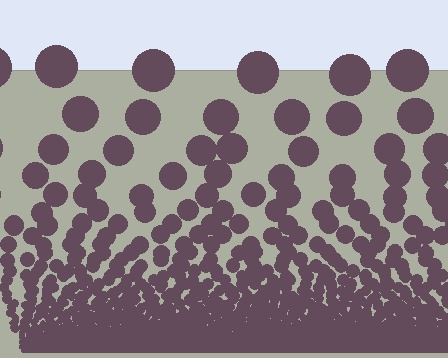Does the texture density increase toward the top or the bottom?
Density increases toward the bottom.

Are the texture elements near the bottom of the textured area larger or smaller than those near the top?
Smaller. The gradient is inverted — elements near the bottom are smaller and denser.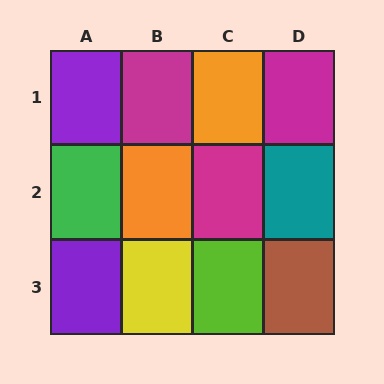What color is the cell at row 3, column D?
Brown.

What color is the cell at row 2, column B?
Orange.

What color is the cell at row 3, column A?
Purple.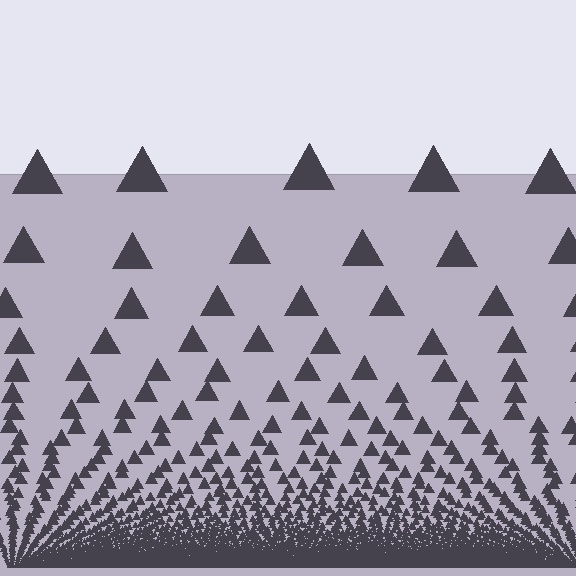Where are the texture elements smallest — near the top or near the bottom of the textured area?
Near the bottom.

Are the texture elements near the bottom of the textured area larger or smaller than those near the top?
Smaller. The gradient is inverted — elements near the bottom are smaller and denser.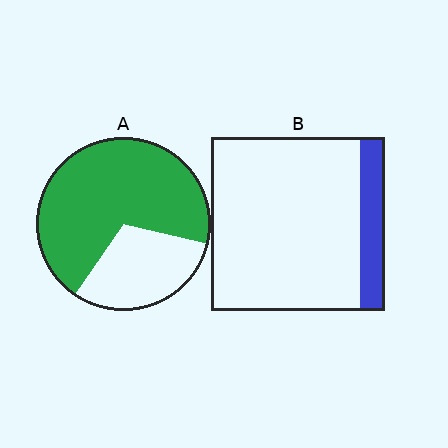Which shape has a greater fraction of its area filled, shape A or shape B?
Shape A.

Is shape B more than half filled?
No.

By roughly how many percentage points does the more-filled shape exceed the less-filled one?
By roughly 55 percentage points (A over B).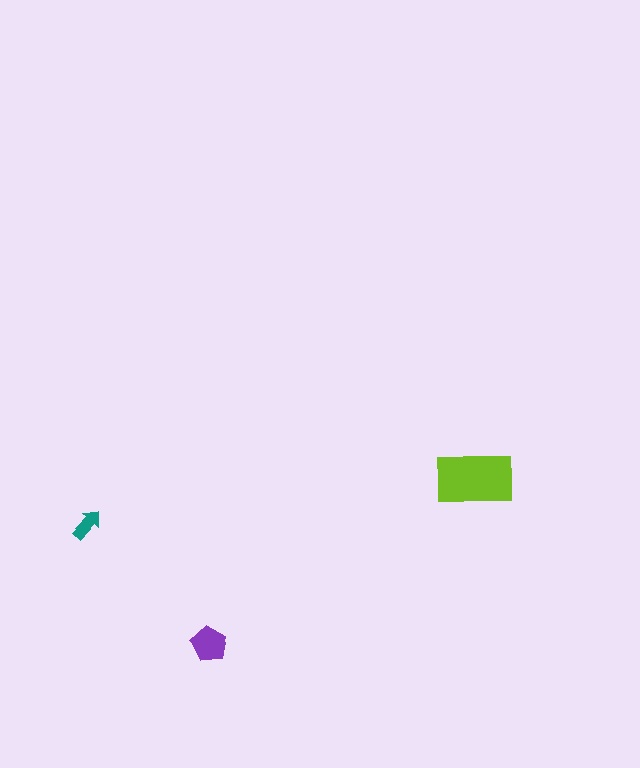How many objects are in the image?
There are 3 objects in the image.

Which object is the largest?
The lime rectangle.